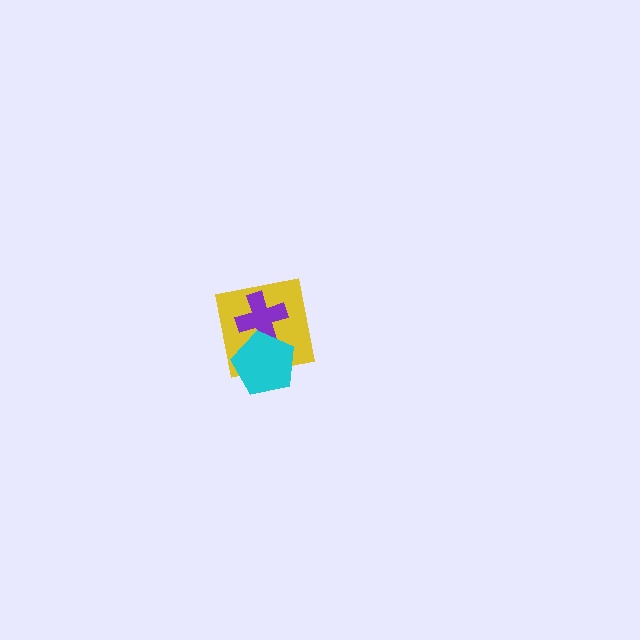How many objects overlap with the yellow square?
2 objects overlap with the yellow square.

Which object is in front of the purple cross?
The cyan pentagon is in front of the purple cross.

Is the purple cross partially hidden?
Yes, it is partially covered by another shape.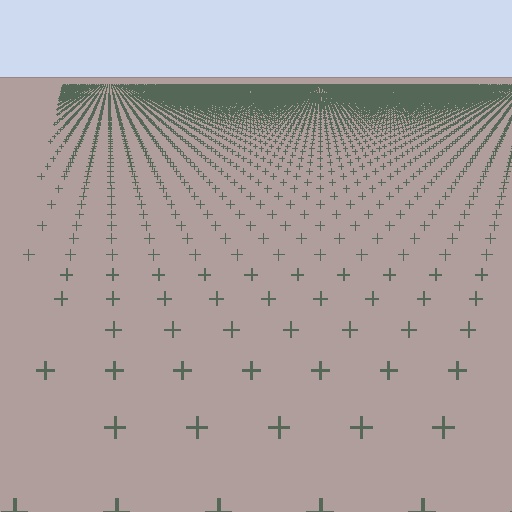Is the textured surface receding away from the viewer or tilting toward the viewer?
The surface is receding away from the viewer. Texture elements get smaller and denser toward the top.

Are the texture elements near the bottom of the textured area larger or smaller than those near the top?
Larger. Near the bottom, elements are closer to the viewer and appear at a bigger on-screen size.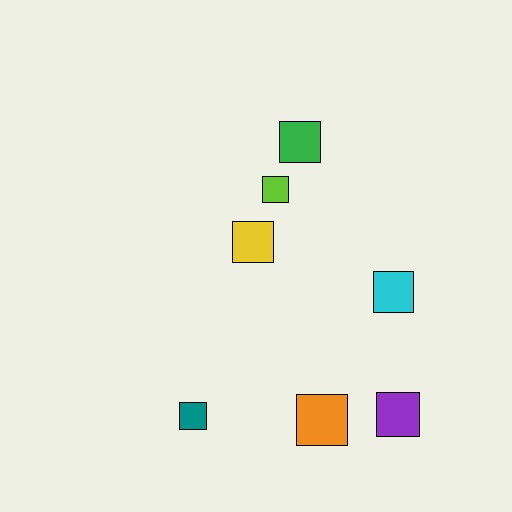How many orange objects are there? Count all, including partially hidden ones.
There is 1 orange object.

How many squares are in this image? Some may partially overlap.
There are 7 squares.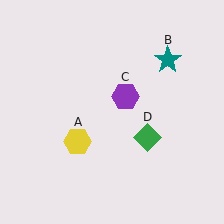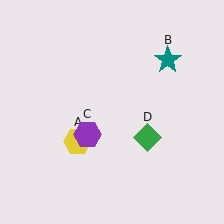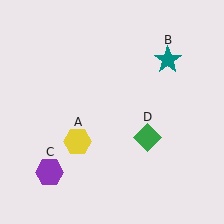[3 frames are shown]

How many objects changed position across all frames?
1 object changed position: purple hexagon (object C).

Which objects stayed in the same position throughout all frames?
Yellow hexagon (object A) and teal star (object B) and green diamond (object D) remained stationary.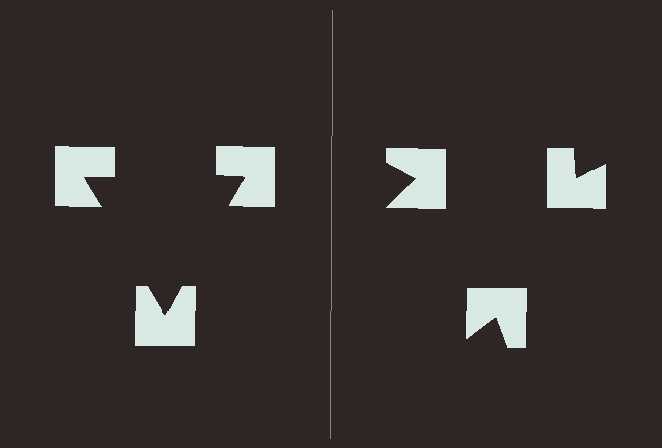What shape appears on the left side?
An illusory triangle.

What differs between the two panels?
The notched squares are positioned identically on both sides; only the wedge orientations differ. On the left they align to a triangle; on the right they are misaligned.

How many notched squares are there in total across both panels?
6 — 3 on each side.